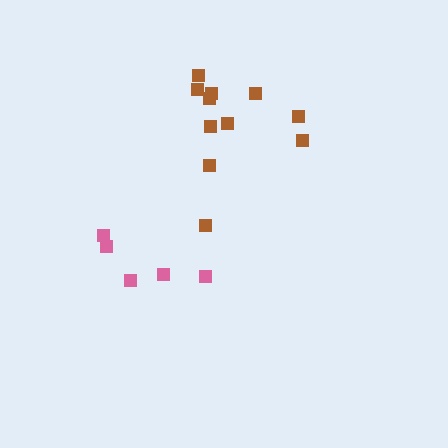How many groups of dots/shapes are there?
There are 2 groups.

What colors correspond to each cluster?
The clusters are colored: brown, pink.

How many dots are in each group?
Group 1: 11 dots, Group 2: 5 dots (16 total).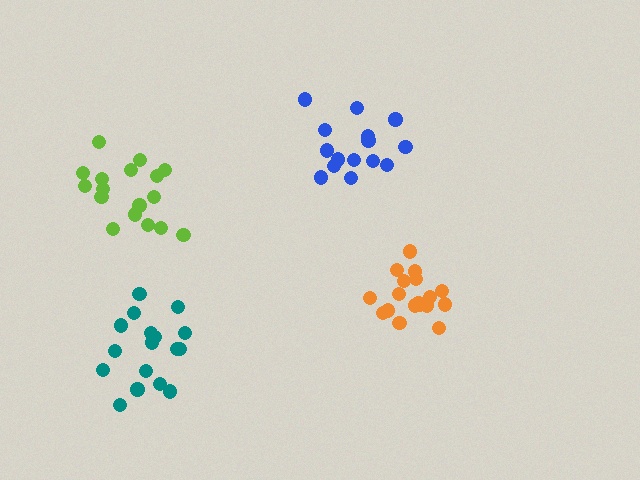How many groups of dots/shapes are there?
There are 4 groups.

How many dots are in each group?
Group 1: 17 dots, Group 2: 15 dots, Group 3: 17 dots, Group 4: 18 dots (67 total).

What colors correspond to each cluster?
The clusters are colored: teal, blue, lime, orange.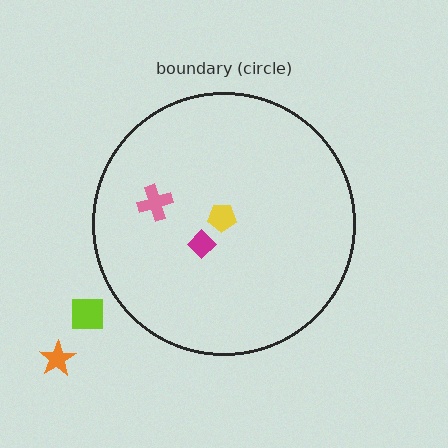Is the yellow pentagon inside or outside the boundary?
Inside.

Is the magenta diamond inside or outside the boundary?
Inside.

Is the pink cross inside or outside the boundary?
Inside.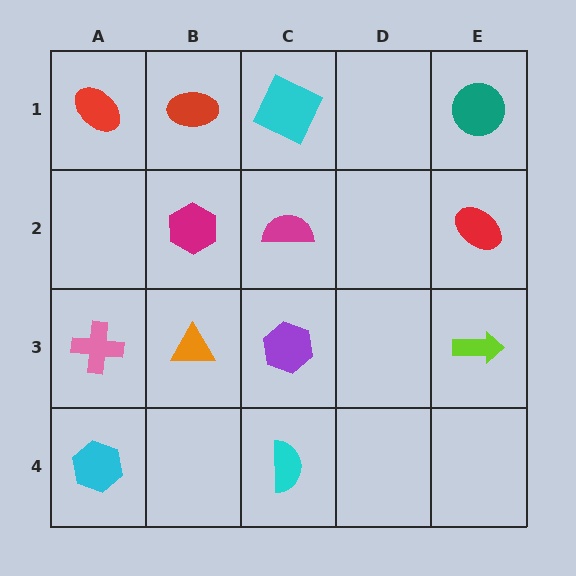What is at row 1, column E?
A teal circle.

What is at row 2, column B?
A magenta hexagon.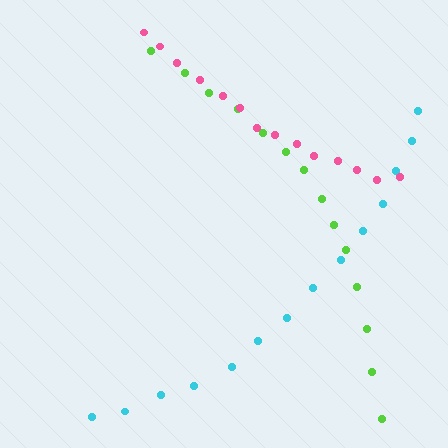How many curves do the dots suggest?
There are 3 distinct paths.